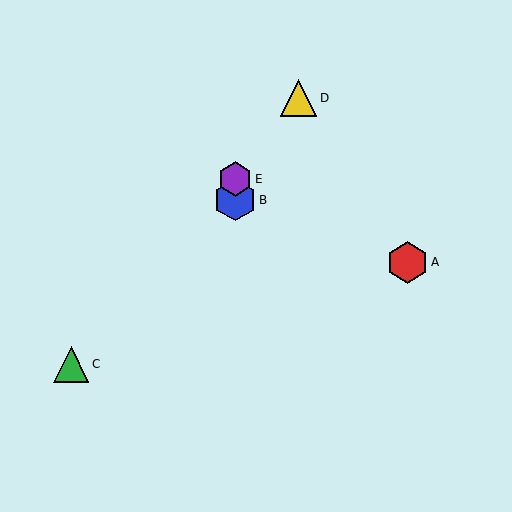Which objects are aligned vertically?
Objects B, E are aligned vertically.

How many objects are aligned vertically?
2 objects (B, E) are aligned vertically.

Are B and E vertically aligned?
Yes, both are at x≈235.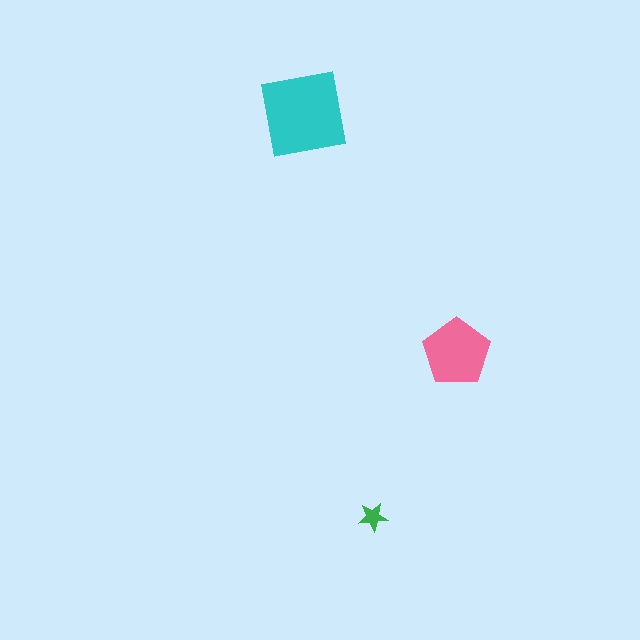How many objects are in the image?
There are 3 objects in the image.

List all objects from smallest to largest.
The green star, the pink pentagon, the cyan square.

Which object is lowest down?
The green star is bottommost.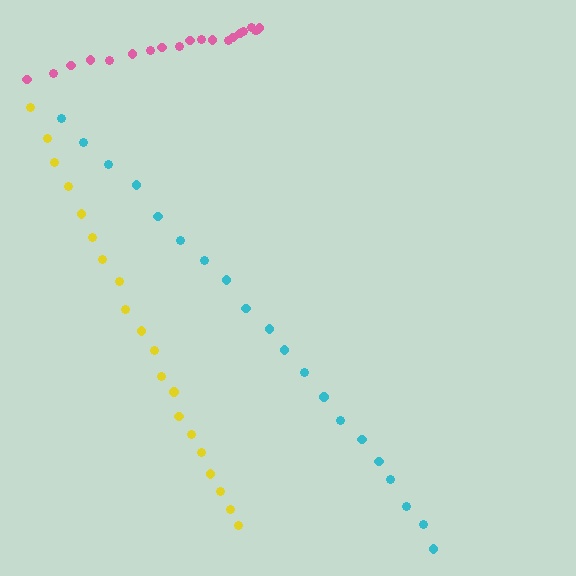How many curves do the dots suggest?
There are 3 distinct paths.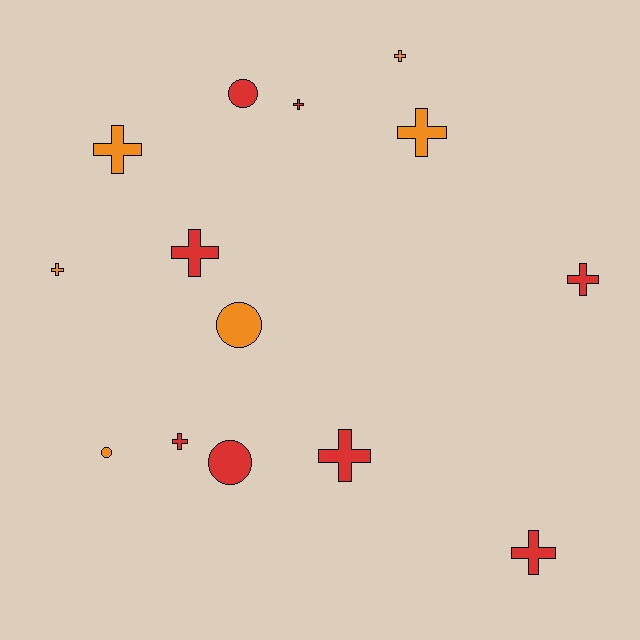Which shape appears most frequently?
Cross, with 10 objects.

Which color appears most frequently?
Red, with 8 objects.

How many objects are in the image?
There are 14 objects.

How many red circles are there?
There are 2 red circles.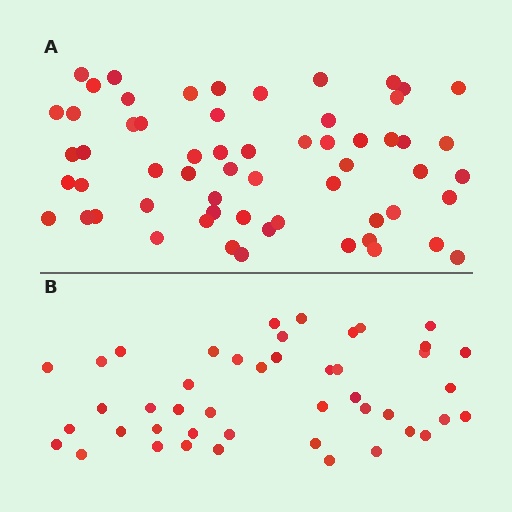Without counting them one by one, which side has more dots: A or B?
Region A (the top region) has more dots.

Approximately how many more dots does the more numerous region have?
Region A has approximately 15 more dots than region B.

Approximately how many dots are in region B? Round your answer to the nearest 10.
About 40 dots. (The exact count is 45, which rounds to 40.)